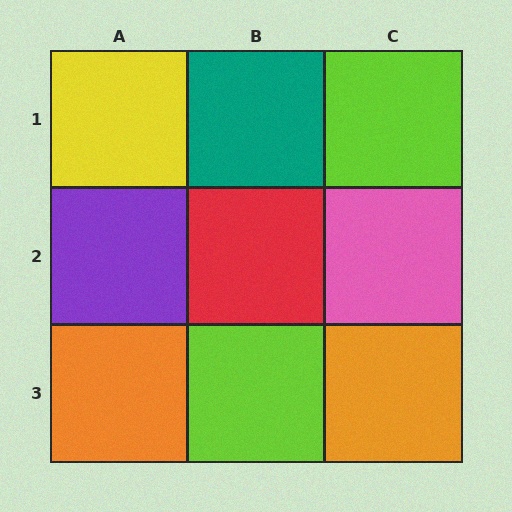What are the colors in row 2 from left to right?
Purple, red, pink.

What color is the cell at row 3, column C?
Orange.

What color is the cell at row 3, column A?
Orange.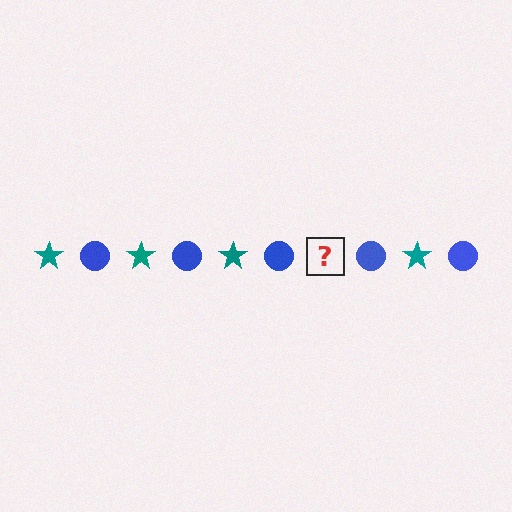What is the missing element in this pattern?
The missing element is a teal star.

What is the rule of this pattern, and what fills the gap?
The rule is that the pattern alternates between teal star and blue circle. The gap should be filled with a teal star.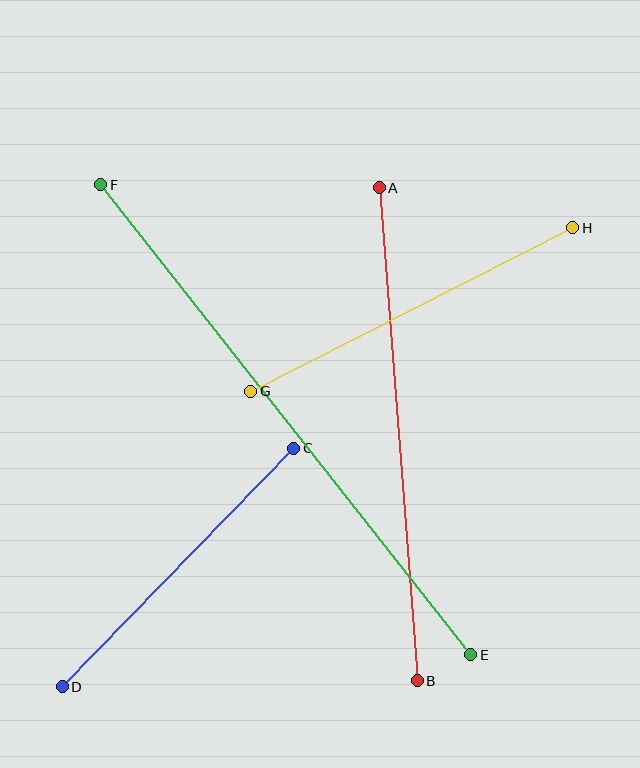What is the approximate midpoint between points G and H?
The midpoint is at approximately (412, 310) pixels.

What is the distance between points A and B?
The distance is approximately 494 pixels.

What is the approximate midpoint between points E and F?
The midpoint is at approximately (286, 420) pixels.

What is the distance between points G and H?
The distance is approximately 361 pixels.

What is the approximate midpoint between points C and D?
The midpoint is at approximately (178, 568) pixels.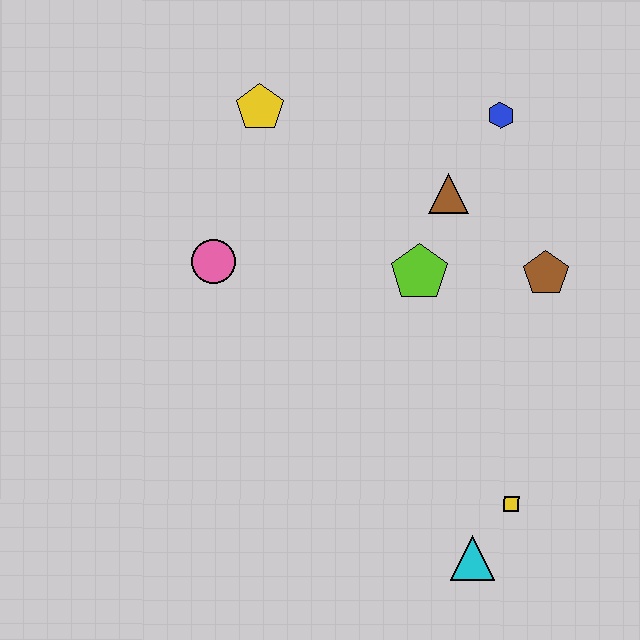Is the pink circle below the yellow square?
No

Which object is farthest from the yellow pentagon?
The cyan triangle is farthest from the yellow pentagon.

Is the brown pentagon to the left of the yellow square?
No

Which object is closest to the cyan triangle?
The yellow square is closest to the cyan triangle.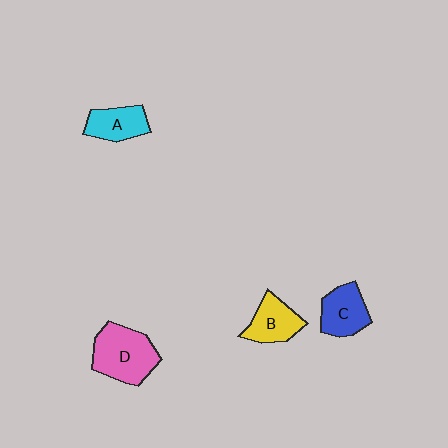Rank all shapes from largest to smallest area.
From largest to smallest: D (pink), C (blue), B (yellow), A (cyan).